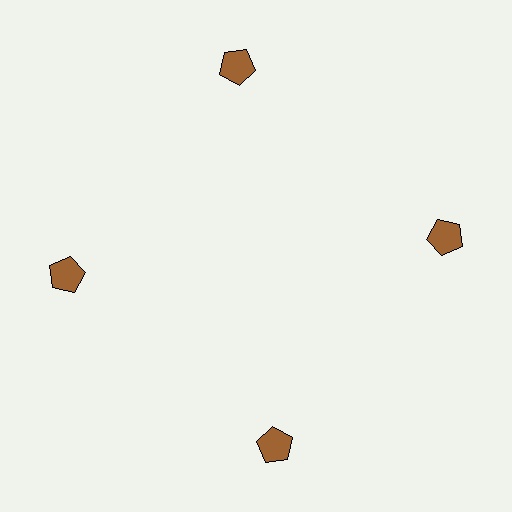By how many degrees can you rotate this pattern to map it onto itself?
The pattern maps onto itself every 90 degrees of rotation.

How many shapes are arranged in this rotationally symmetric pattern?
There are 4 shapes, arranged in 4 groups of 1.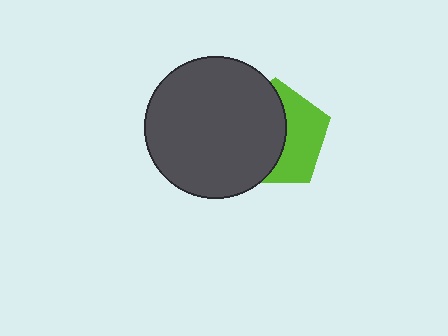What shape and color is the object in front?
The object in front is a dark gray circle.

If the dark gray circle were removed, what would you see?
You would see the complete lime pentagon.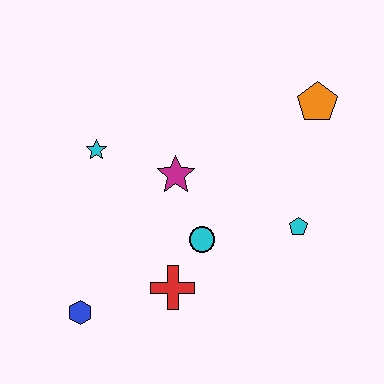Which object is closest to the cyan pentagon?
The cyan circle is closest to the cyan pentagon.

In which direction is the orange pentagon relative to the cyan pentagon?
The orange pentagon is above the cyan pentagon.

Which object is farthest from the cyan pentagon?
The blue hexagon is farthest from the cyan pentagon.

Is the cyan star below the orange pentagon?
Yes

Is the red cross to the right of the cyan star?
Yes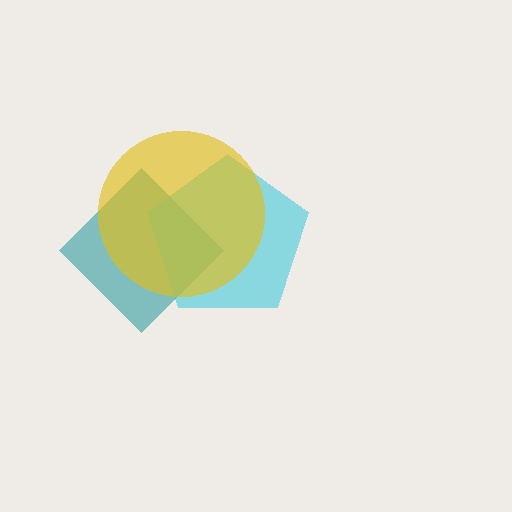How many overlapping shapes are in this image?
There are 3 overlapping shapes in the image.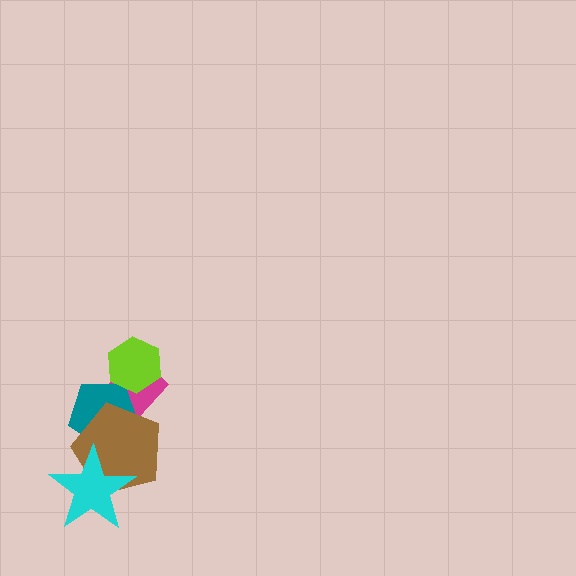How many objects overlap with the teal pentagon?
3 objects overlap with the teal pentagon.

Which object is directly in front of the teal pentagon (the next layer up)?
The brown pentagon is directly in front of the teal pentagon.